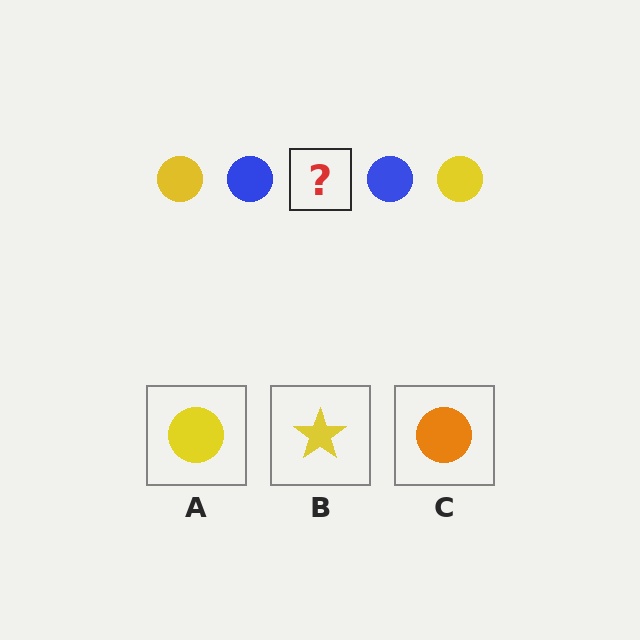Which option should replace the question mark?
Option A.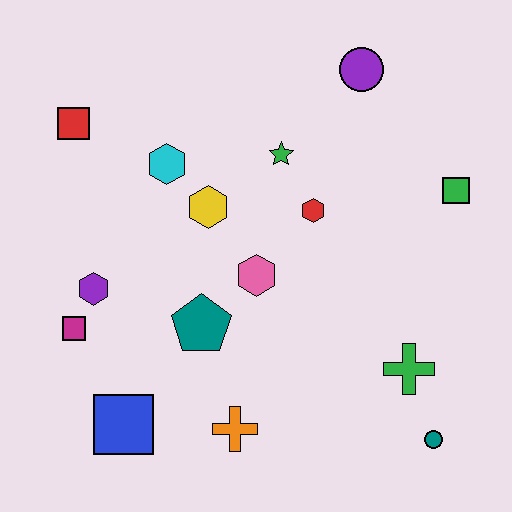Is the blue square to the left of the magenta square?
No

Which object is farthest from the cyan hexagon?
The teal circle is farthest from the cyan hexagon.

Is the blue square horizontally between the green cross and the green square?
No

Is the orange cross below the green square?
Yes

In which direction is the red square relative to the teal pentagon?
The red square is above the teal pentagon.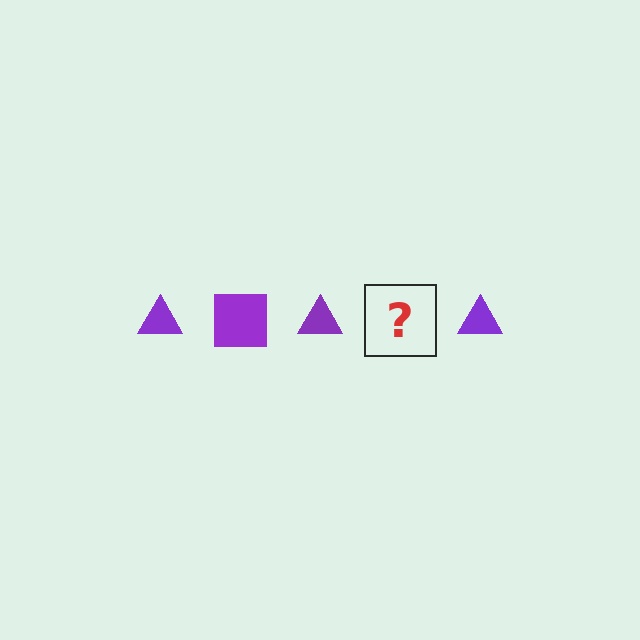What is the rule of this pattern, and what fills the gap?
The rule is that the pattern cycles through triangle, square shapes in purple. The gap should be filled with a purple square.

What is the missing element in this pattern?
The missing element is a purple square.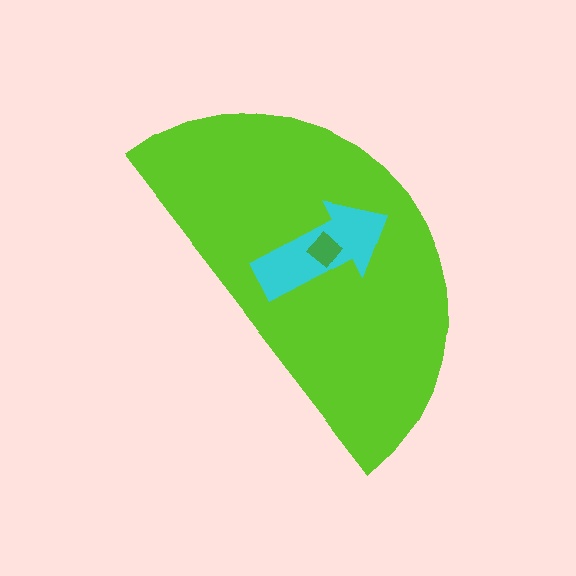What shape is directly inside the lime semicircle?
The cyan arrow.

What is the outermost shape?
The lime semicircle.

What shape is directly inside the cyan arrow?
The green diamond.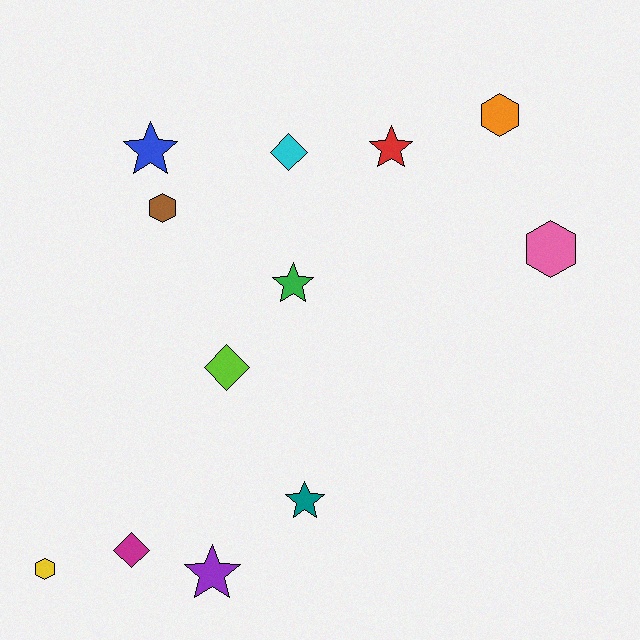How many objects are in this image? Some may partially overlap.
There are 12 objects.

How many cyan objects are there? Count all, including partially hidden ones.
There is 1 cyan object.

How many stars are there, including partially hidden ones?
There are 5 stars.